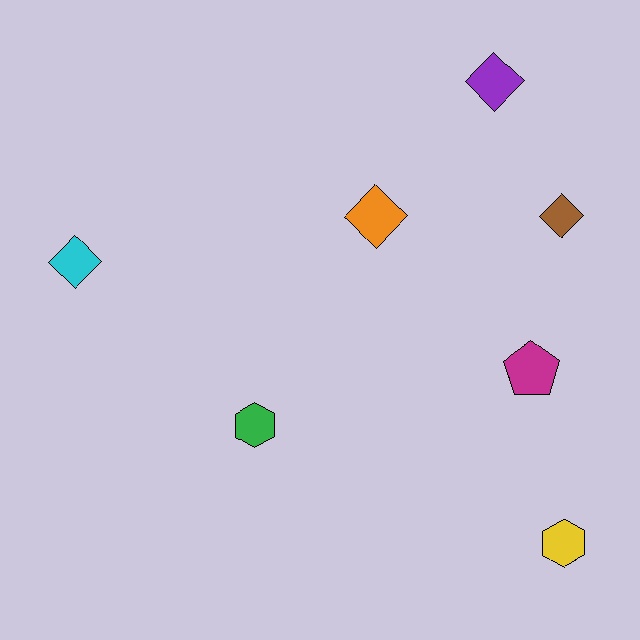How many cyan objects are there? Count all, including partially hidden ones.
There is 1 cyan object.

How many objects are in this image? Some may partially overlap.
There are 7 objects.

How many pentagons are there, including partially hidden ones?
There is 1 pentagon.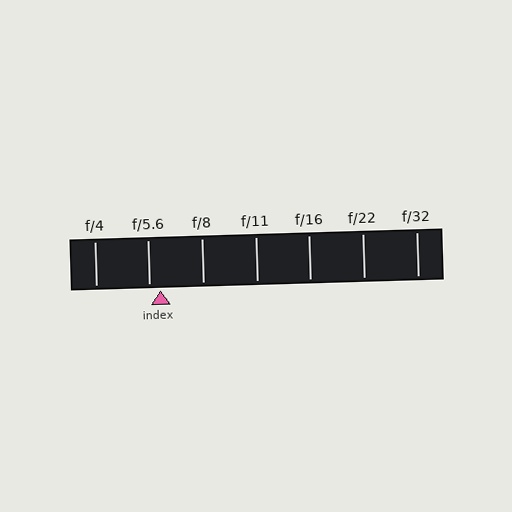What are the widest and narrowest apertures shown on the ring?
The widest aperture shown is f/4 and the narrowest is f/32.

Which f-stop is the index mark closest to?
The index mark is closest to f/5.6.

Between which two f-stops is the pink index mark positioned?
The index mark is between f/5.6 and f/8.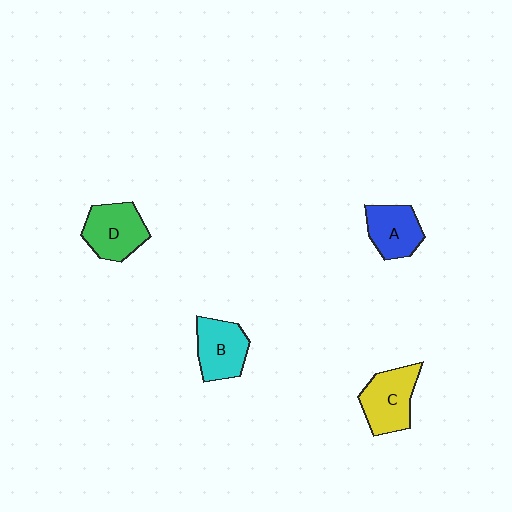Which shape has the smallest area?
Shape A (blue).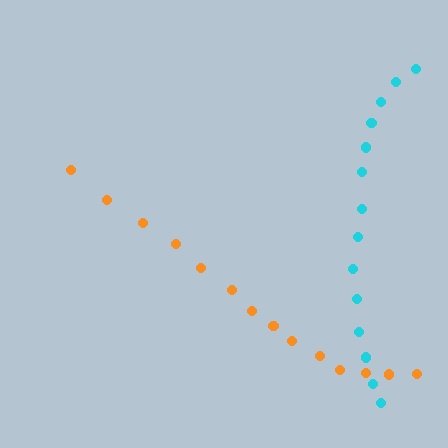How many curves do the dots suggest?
There are 2 distinct paths.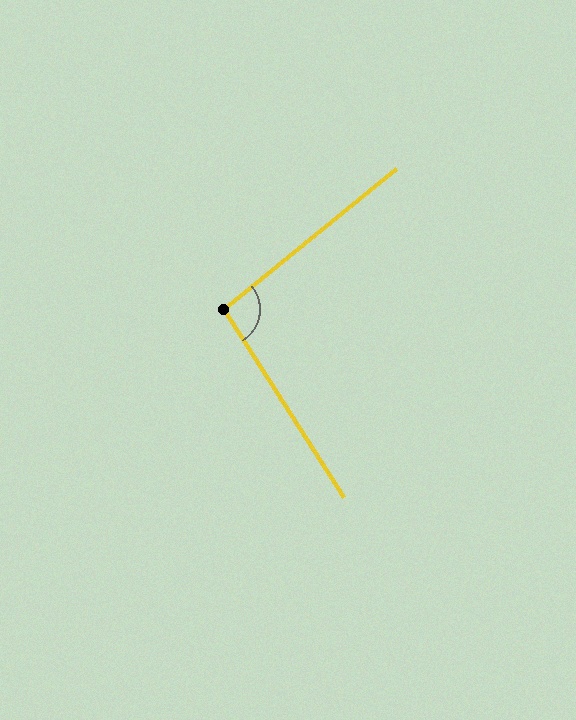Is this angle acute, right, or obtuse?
It is obtuse.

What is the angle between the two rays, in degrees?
Approximately 97 degrees.